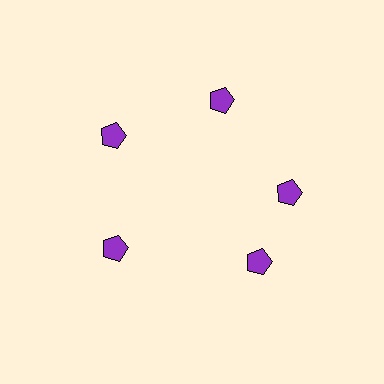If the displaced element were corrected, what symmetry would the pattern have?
It would have 5-fold rotational symmetry — the pattern would map onto itself every 72 degrees.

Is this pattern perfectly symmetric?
No. The 5 purple pentagons are arranged in a ring, but one element near the 5 o'clock position is rotated out of alignment along the ring, breaking the 5-fold rotational symmetry.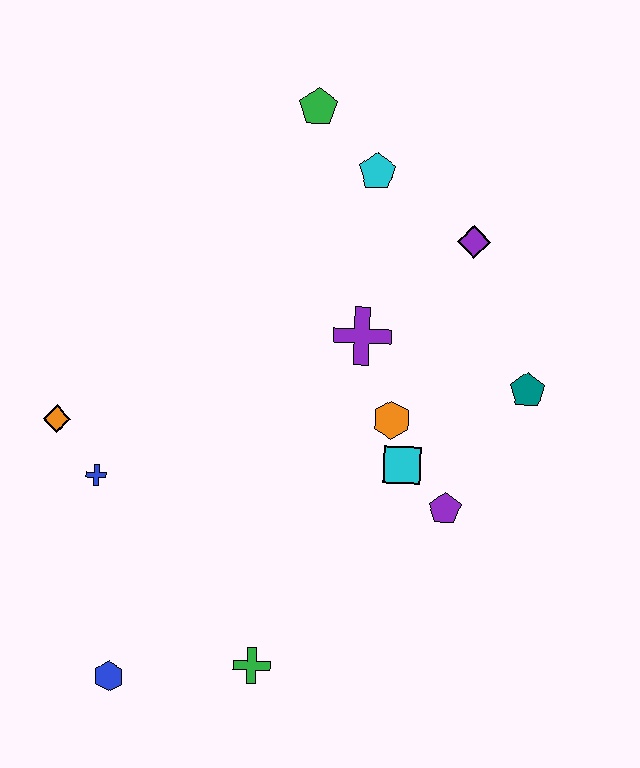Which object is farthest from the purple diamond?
The blue hexagon is farthest from the purple diamond.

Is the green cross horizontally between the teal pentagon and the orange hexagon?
No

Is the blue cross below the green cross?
No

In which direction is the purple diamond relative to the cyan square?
The purple diamond is above the cyan square.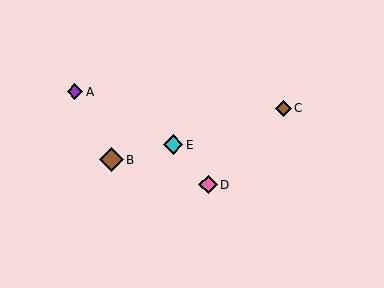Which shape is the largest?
The brown diamond (labeled B) is the largest.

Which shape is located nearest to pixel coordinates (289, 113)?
The brown diamond (labeled C) at (283, 108) is nearest to that location.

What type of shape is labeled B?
Shape B is a brown diamond.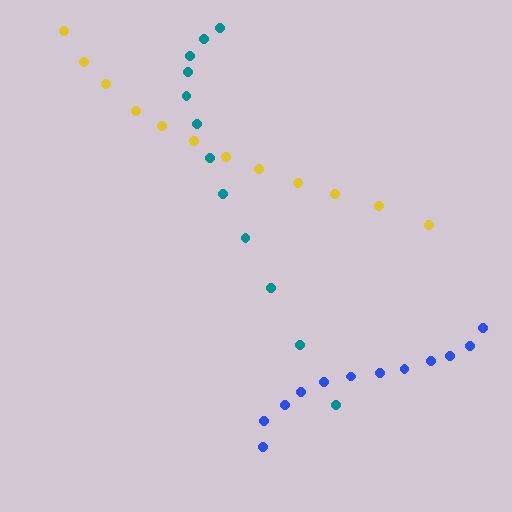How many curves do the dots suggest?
There are 3 distinct paths.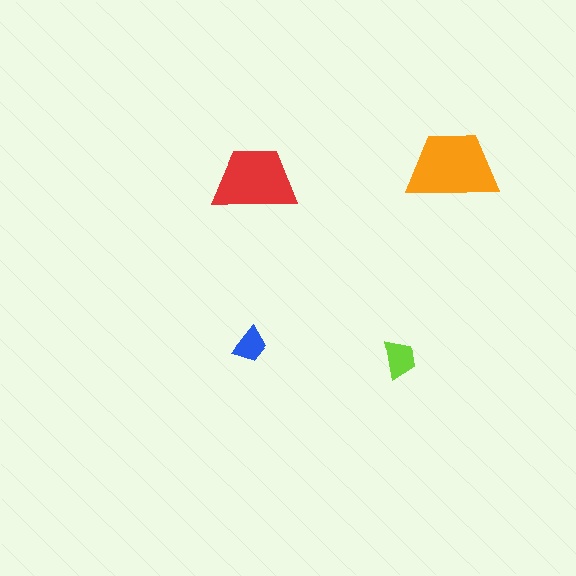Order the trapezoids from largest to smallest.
the orange one, the red one, the lime one, the blue one.